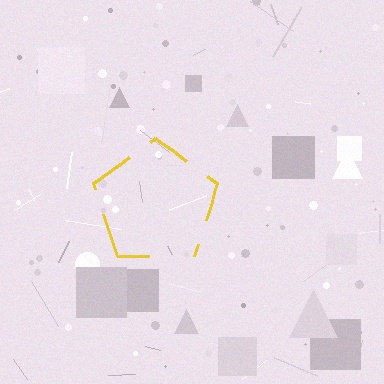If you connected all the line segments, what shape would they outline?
They would outline a pentagon.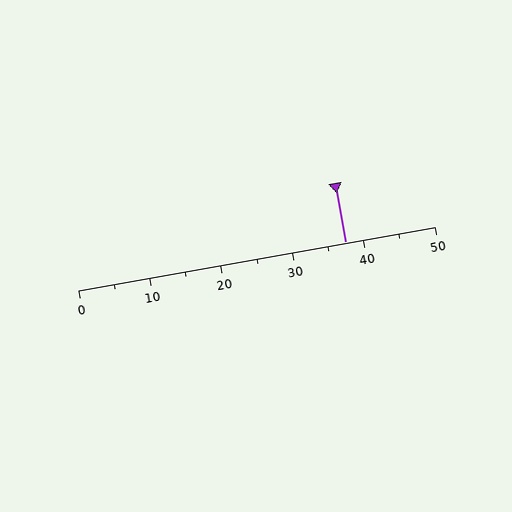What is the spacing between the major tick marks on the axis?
The major ticks are spaced 10 apart.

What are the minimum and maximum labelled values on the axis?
The axis runs from 0 to 50.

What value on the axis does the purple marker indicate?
The marker indicates approximately 37.5.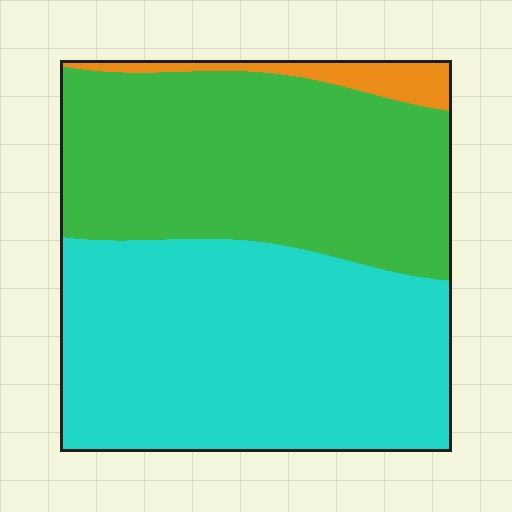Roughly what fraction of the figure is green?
Green takes up between a third and a half of the figure.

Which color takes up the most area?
Cyan, at roughly 50%.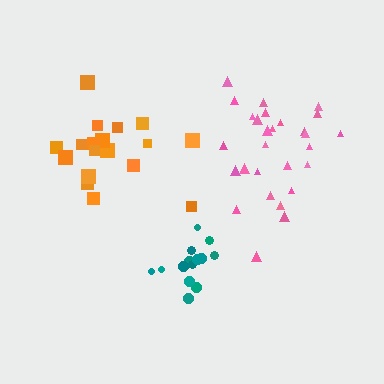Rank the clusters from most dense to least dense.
teal, pink, orange.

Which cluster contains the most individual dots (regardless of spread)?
Pink (28).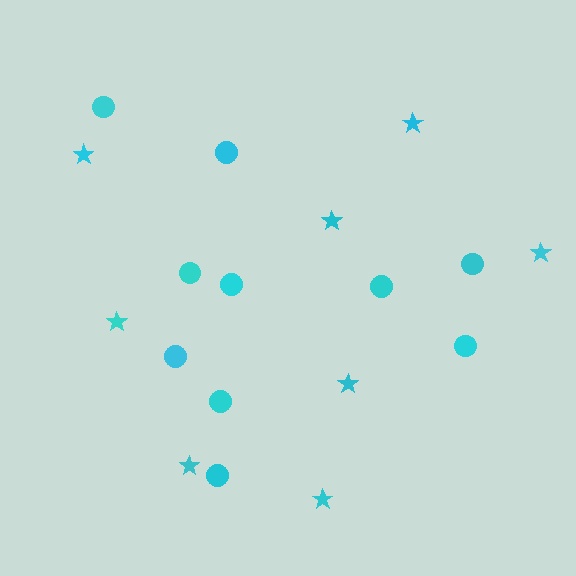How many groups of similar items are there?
There are 2 groups: one group of circles (10) and one group of stars (8).